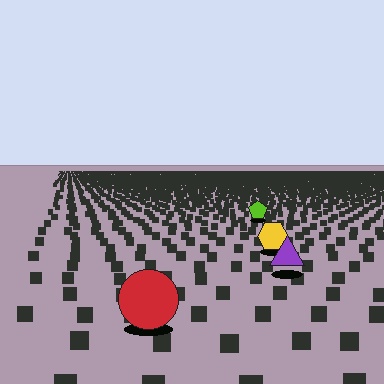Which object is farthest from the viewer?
The lime pentagon is farthest from the viewer. It appears smaller and the ground texture around it is denser.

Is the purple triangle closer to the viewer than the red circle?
No. The red circle is closer — you can tell from the texture gradient: the ground texture is coarser near it.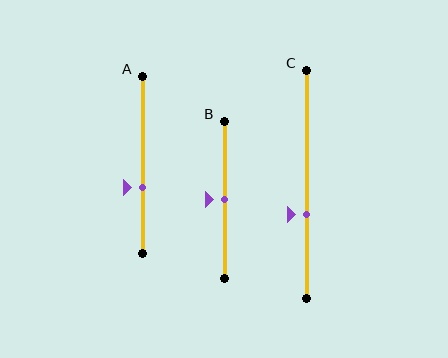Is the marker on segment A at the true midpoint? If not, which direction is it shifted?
No, the marker on segment A is shifted downward by about 13% of the segment length.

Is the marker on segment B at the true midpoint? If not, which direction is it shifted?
Yes, the marker on segment B is at the true midpoint.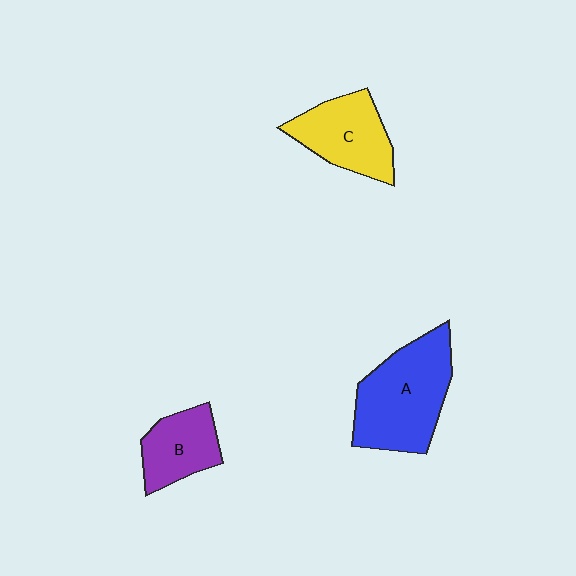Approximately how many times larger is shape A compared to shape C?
Approximately 1.4 times.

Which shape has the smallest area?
Shape B (purple).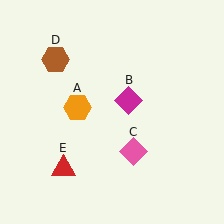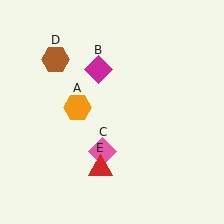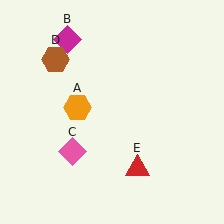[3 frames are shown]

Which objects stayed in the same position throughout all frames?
Orange hexagon (object A) and brown hexagon (object D) remained stationary.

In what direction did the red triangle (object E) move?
The red triangle (object E) moved right.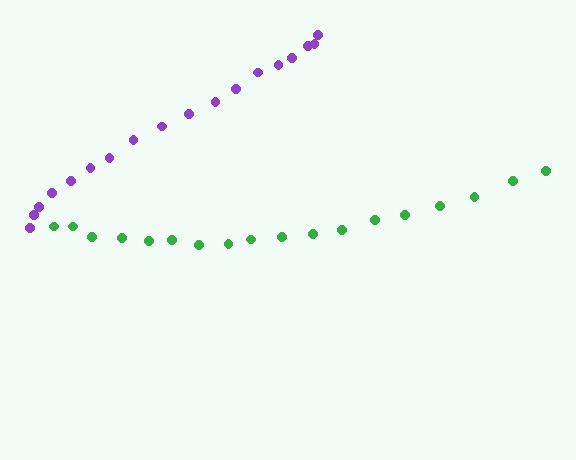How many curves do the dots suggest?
There are 2 distinct paths.